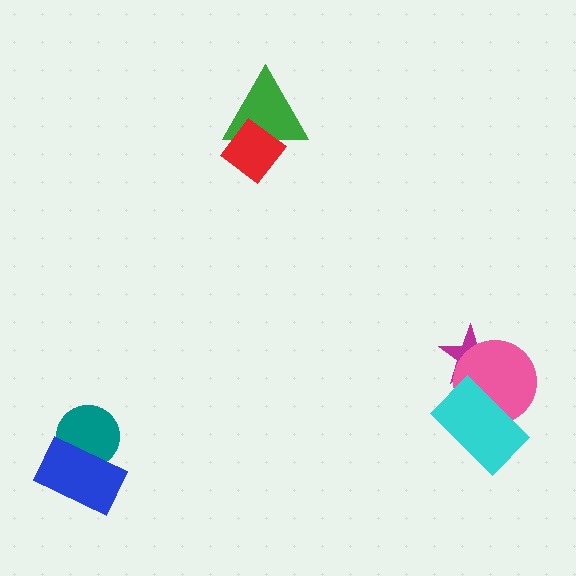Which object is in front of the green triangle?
The red diamond is in front of the green triangle.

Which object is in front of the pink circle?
The cyan rectangle is in front of the pink circle.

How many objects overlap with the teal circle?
1 object overlaps with the teal circle.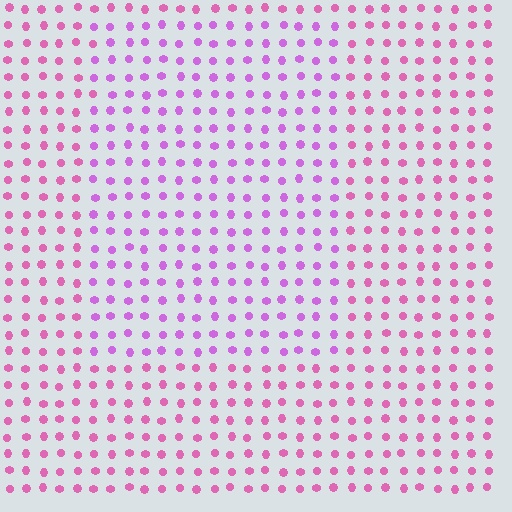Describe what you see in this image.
The image is filled with small pink elements in a uniform arrangement. A rectangle-shaped region is visible where the elements are tinted to a slightly different hue, forming a subtle color boundary.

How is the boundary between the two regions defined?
The boundary is defined purely by a slight shift in hue (about 29 degrees). Spacing, size, and orientation are identical on both sides.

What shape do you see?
I see a rectangle.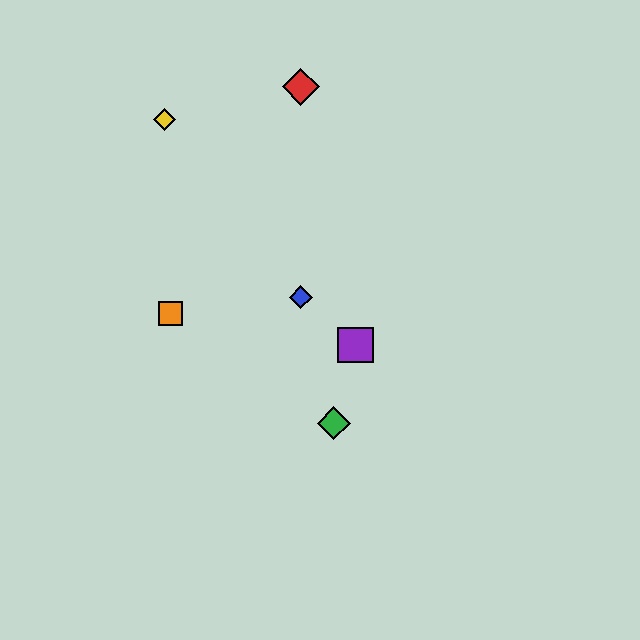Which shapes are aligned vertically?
The red diamond, the blue diamond are aligned vertically.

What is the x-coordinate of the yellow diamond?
The yellow diamond is at x≈165.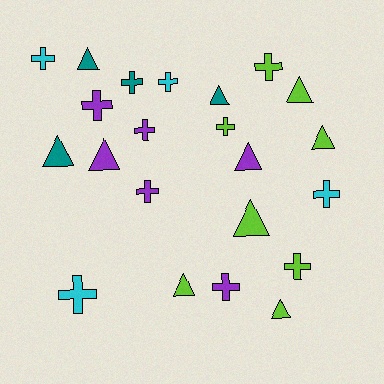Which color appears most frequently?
Lime, with 8 objects.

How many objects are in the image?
There are 22 objects.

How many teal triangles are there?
There are 3 teal triangles.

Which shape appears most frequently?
Cross, with 12 objects.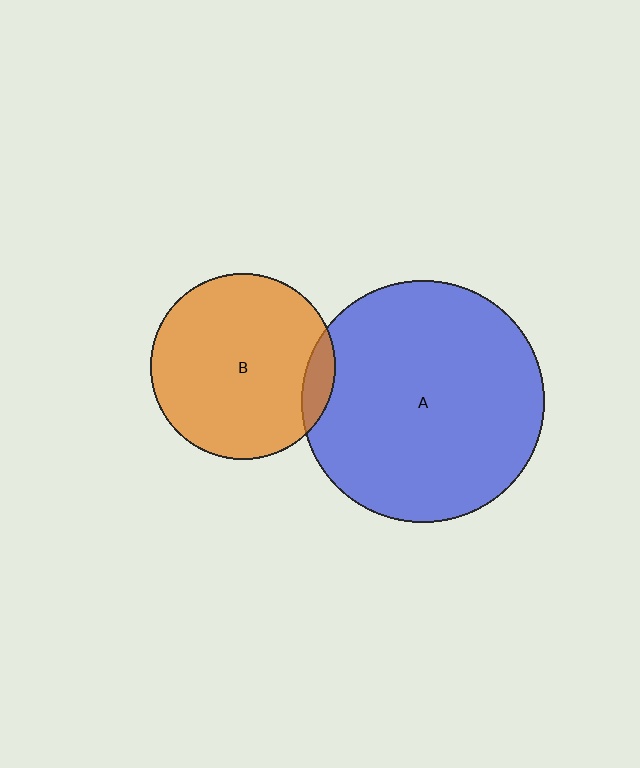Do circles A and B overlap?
Yes.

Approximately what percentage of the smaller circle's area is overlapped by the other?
Approximately 10%.